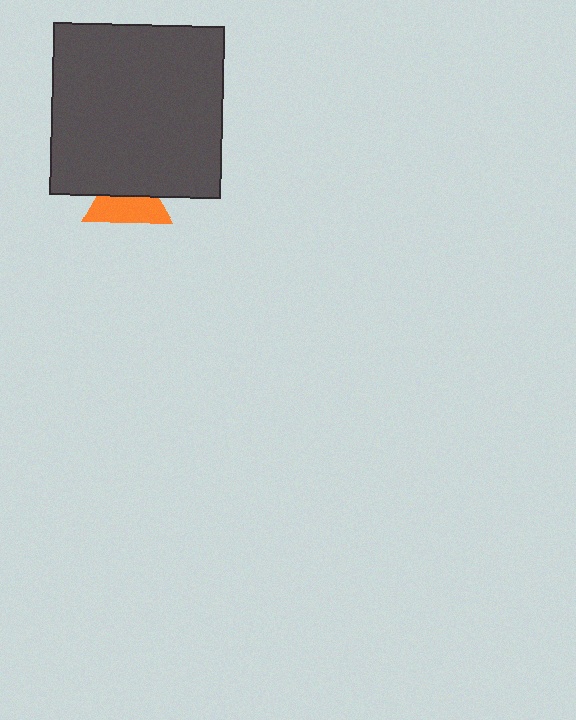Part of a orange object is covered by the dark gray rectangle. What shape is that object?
It is a triangle.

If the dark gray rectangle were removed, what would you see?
You would see the complete orange triangle.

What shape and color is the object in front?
The object in front is a dark gray rectangle.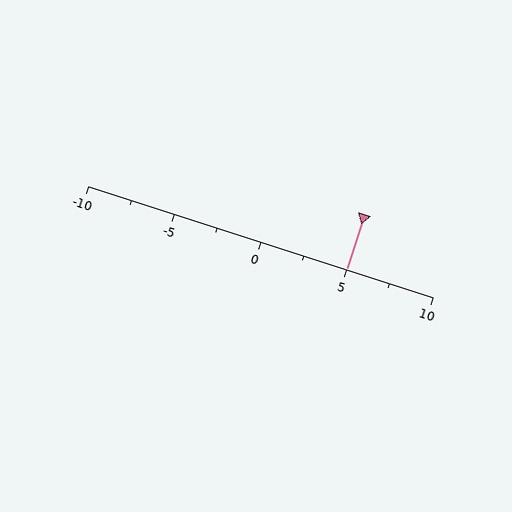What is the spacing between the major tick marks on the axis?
The major ticks are spaced 5 apart.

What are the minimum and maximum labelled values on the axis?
The axis runs from -10 to 10.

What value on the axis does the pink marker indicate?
The marker indicates approximately 5.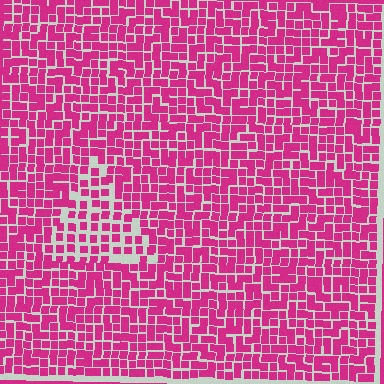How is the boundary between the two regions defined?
The boundary is defined by a change in element density (approximately 1.6x ratio). All elements are the same color, size, and shape.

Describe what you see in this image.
The image contains small magenta elements arranged at two different densities. A triangle-shaped region is visible where the elements are less densely packed than the surrounding area.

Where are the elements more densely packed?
The elements are more densely packed outside the triangle boundary.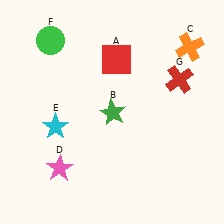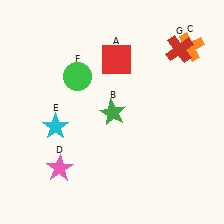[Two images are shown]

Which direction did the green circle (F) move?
The green circle (F) moved down.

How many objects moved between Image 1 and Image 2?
2 objects moved between the two images.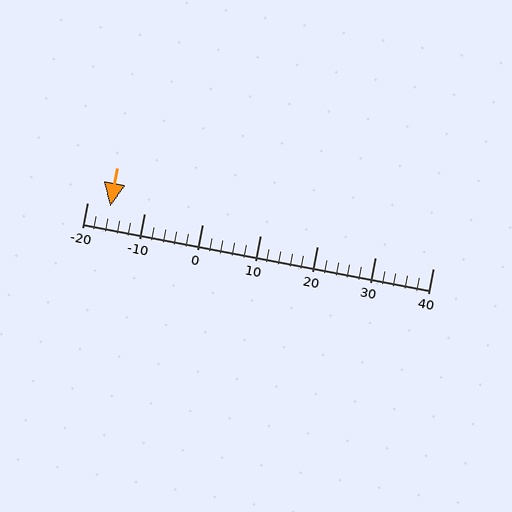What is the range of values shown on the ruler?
The ruler shows values from -20 to 40.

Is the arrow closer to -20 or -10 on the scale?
The arrow is closer to -20.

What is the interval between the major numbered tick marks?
The major tick marks are spaced 10 units apart.